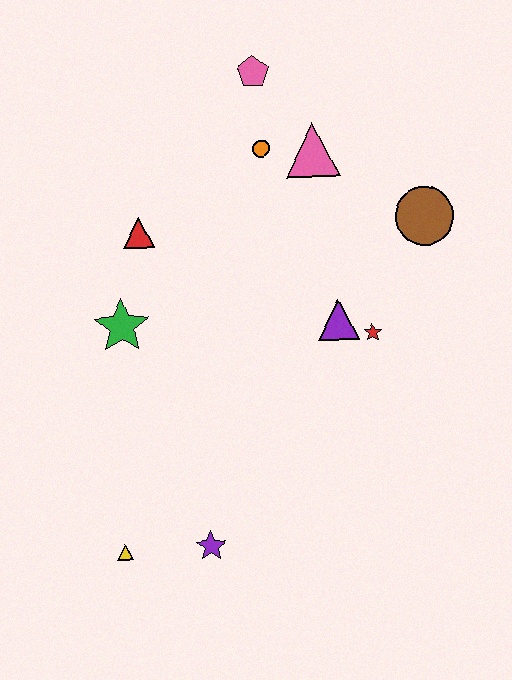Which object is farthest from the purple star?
The pink pentagon is farthest from the purple star.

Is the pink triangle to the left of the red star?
Yes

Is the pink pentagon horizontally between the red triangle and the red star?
Yes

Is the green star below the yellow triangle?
No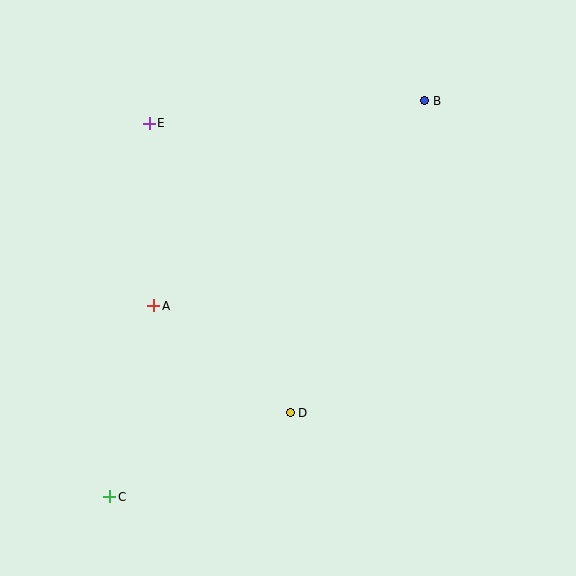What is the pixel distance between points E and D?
The distance between E and D is 322 pixels.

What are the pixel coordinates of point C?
Point C is at (110, 497).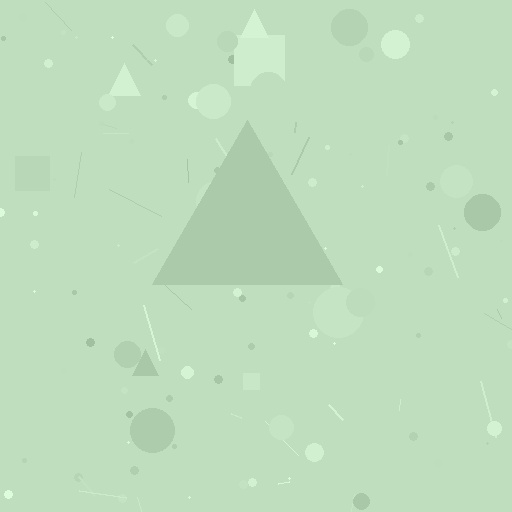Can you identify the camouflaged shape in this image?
The camouflaged shape is a triangle.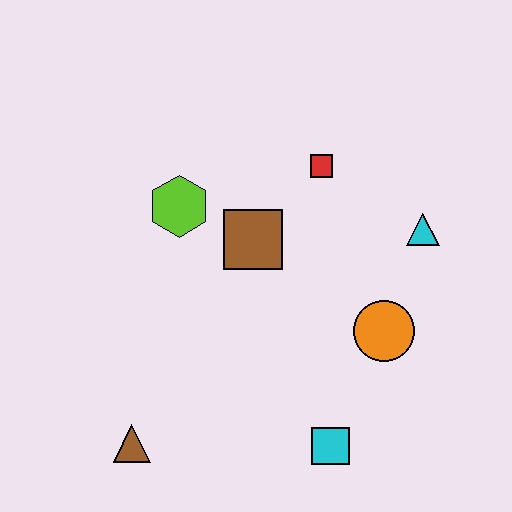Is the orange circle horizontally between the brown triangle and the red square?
No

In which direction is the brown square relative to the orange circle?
The brown square is to the left of the orange circle.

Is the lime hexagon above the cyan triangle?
Yes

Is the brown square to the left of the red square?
Yes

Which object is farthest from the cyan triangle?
The brown triangle is farthest from the cyan triangle.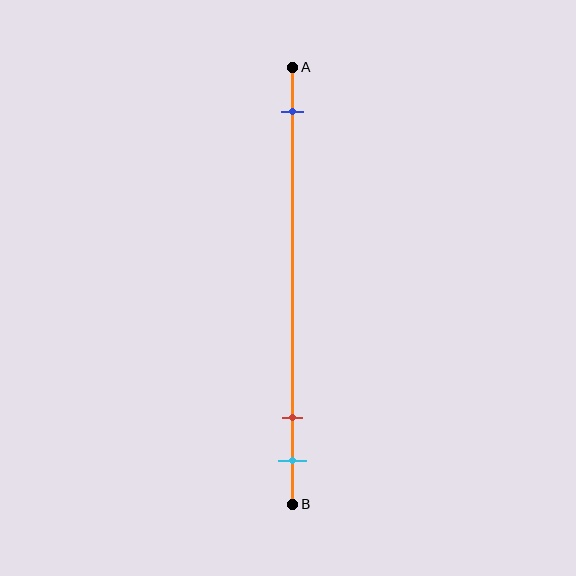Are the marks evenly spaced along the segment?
No, the marks are not evenly spaced.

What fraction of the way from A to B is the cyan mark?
The cyan mark is approximately 90% (0.9) of the way from A to B.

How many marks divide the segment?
There are 3 marks dividing the segment.